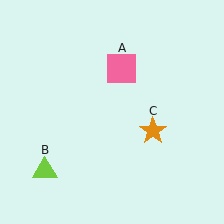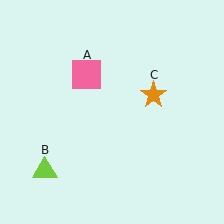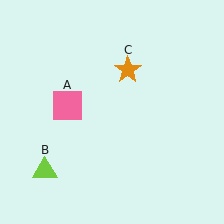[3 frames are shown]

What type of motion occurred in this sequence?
The pink square (object A), orange star (object C) rotated counterclockwise around the center of the scene.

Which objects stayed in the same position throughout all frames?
Lime triangle (object B) remained stationary.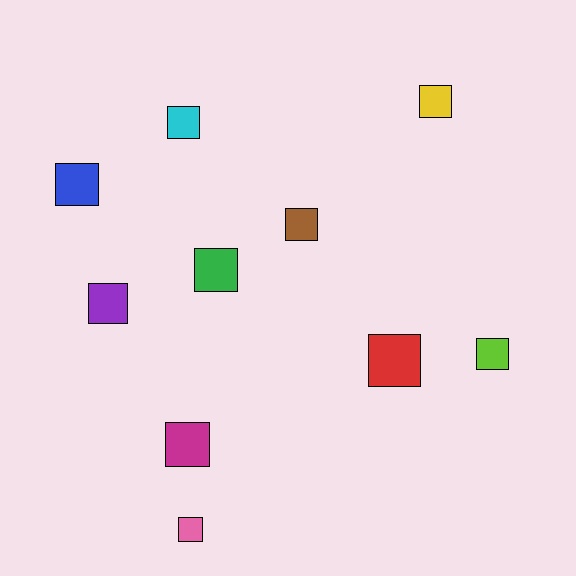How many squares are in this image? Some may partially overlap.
There are 10 squares.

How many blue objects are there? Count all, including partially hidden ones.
There is 1 blue object.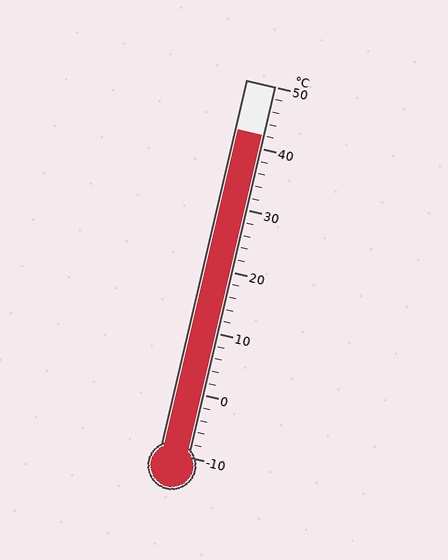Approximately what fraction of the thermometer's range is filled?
The thermometer is filled to approximately 85% of its range.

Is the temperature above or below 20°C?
The temperature is above 20°C.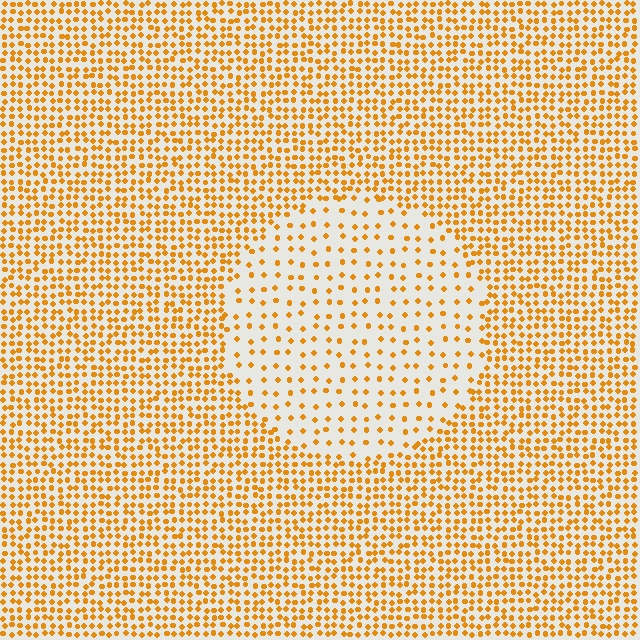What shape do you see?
I see a circle.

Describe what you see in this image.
The image contains small orange elements arranged at two different densities. A circle-shaped region is visible where the elements are less densely packed than the surrounding area.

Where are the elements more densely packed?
The elements are more densely packed outside the circle boundary.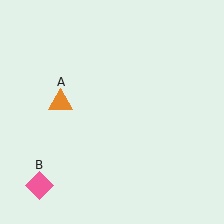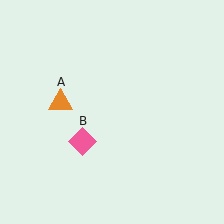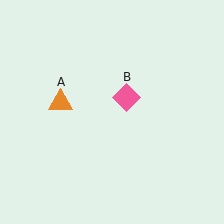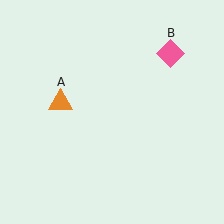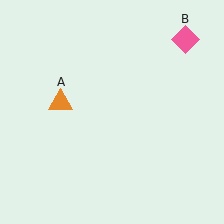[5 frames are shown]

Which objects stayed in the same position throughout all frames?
Orange triangle (object A) remained stationary.